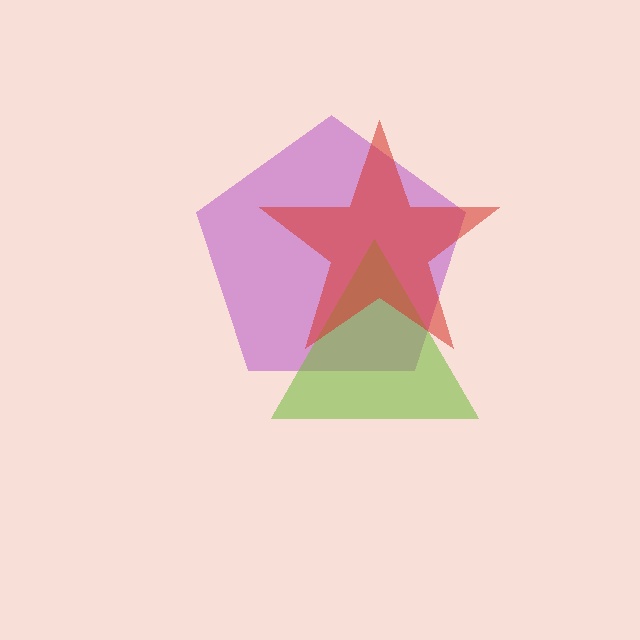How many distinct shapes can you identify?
There are 3 distinct shapes: a purple pentagon, a lime triangle, a red star.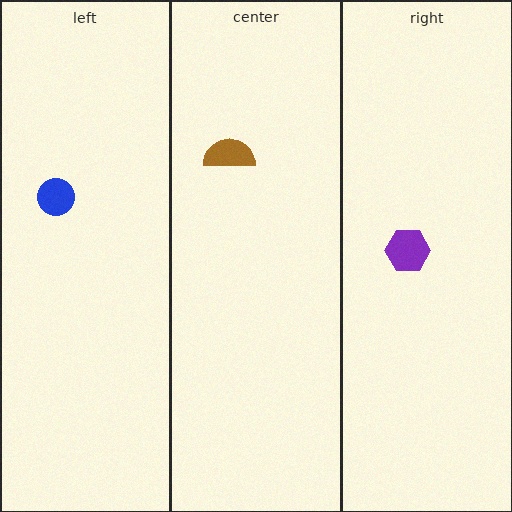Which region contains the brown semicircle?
The center region.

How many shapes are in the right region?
1.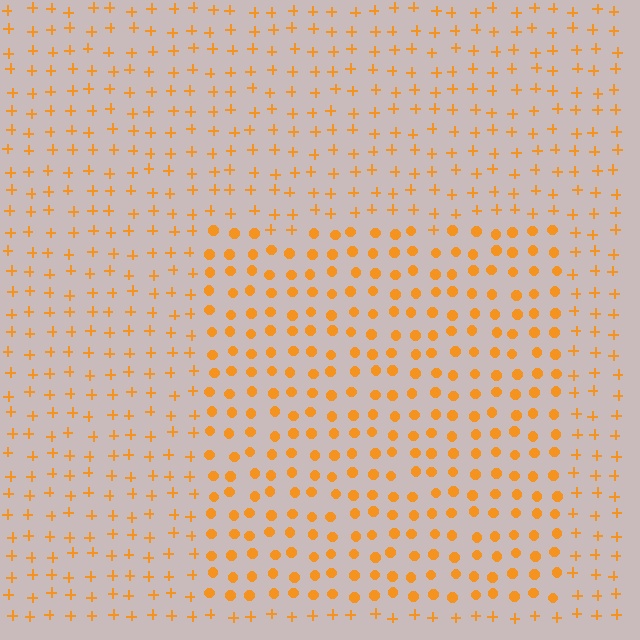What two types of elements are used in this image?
The image uses circles inside the rectangle region and plus signs outside it.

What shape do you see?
I see a rectangle.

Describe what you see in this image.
The image is filled with small orange elements arranged in a uniform grid. A rectangle-shaped region contains circles, while the surrounding area contains plus signs. The boundary is defined purely by the change in element shape.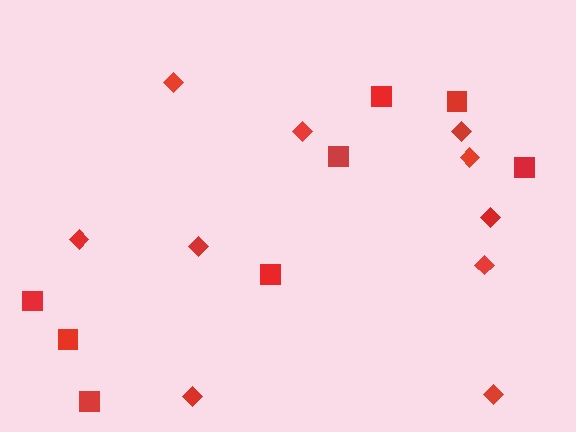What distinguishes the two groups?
There are 2 groups: one group of squares (8) and one group of diamonds (10).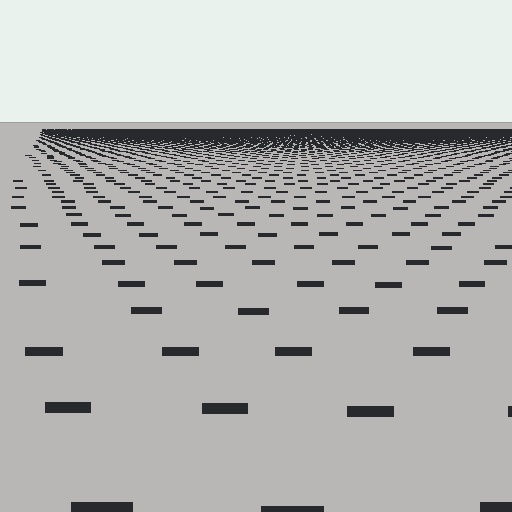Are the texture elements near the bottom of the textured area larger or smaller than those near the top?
Larger. Near the bottom, elements are closer to the viewer and appear at a bigger on-screen size.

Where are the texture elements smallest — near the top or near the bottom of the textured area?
Near the top.